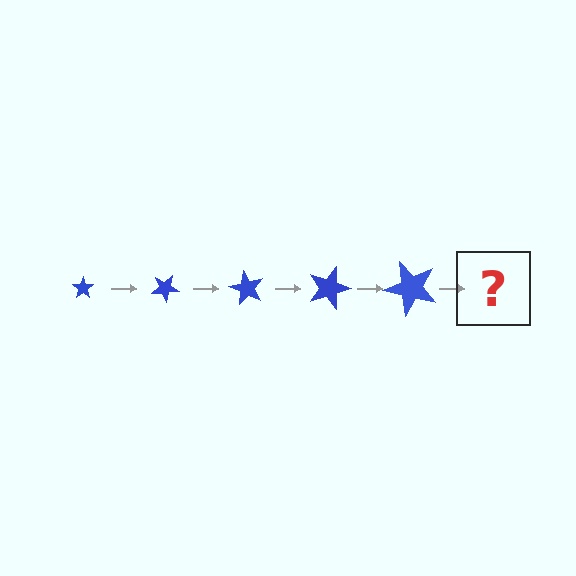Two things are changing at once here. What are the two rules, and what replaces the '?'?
The two rules are that the star grows larger each step and it rotates 30 degrees each step. The '?' should be a star, larger than the previous one and rotated 150 degrees from the start.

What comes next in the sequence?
The next element should be a star, larger than the previous one and rotated 150 degrees from the start.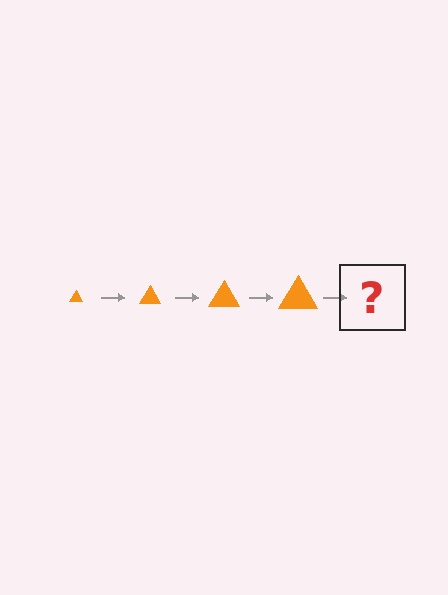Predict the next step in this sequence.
The next step is an orange triangle, larger than the previous one.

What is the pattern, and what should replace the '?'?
The pattern is that the triangle gets progressively larger each step. The '?' should be an orange triangle, larger than the previous one.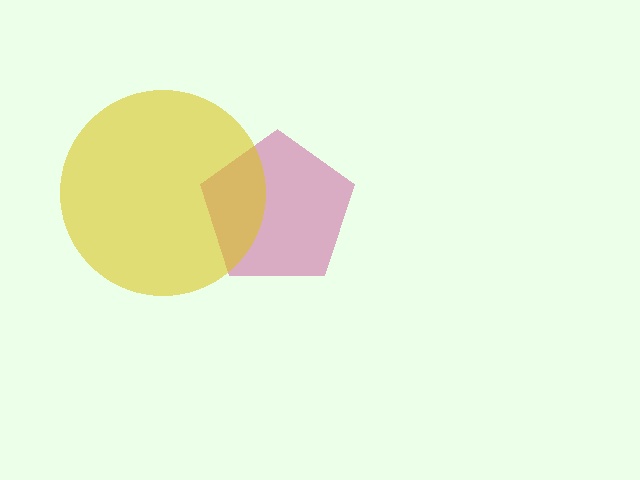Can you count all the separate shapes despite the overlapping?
Yes, there are 2 separate shapes.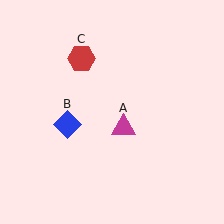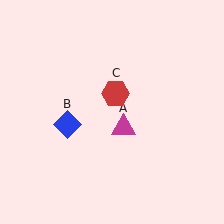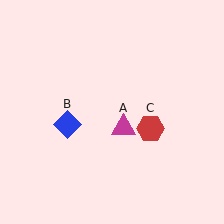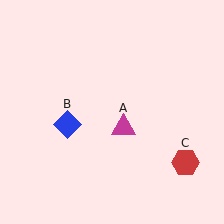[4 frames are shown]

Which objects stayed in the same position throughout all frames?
Magenta triangle (object A) and blue diamond (object B) remained stationary.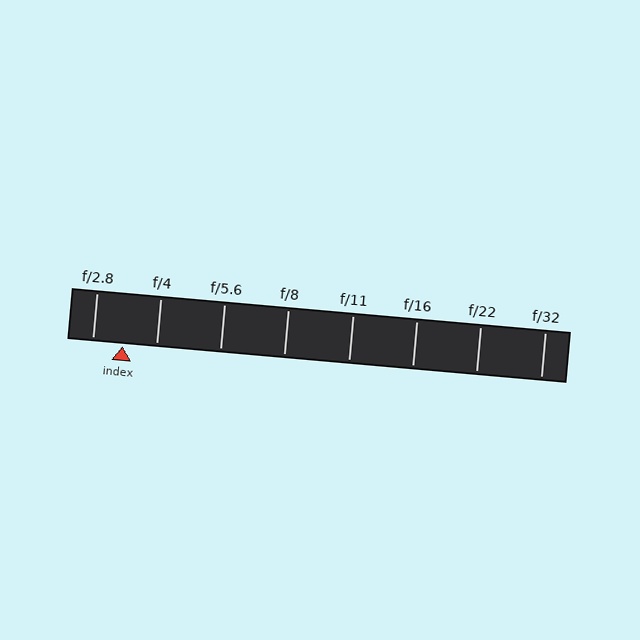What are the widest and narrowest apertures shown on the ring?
The widest aperture shown is f/2.8 and the narrowest is f/32.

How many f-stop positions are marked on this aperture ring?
There are 8 f-stop positions marked.